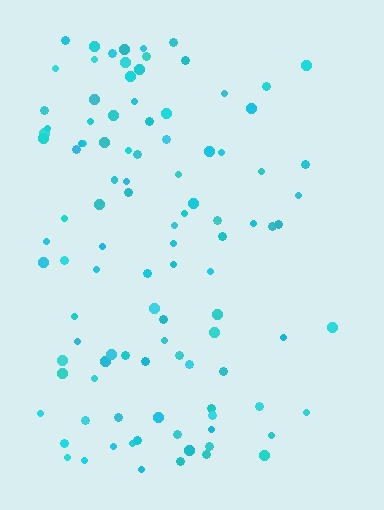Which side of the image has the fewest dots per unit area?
The right.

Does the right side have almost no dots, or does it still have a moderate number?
Still a moderate number, just noticeably fewer than the left.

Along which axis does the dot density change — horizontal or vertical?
Horizontal.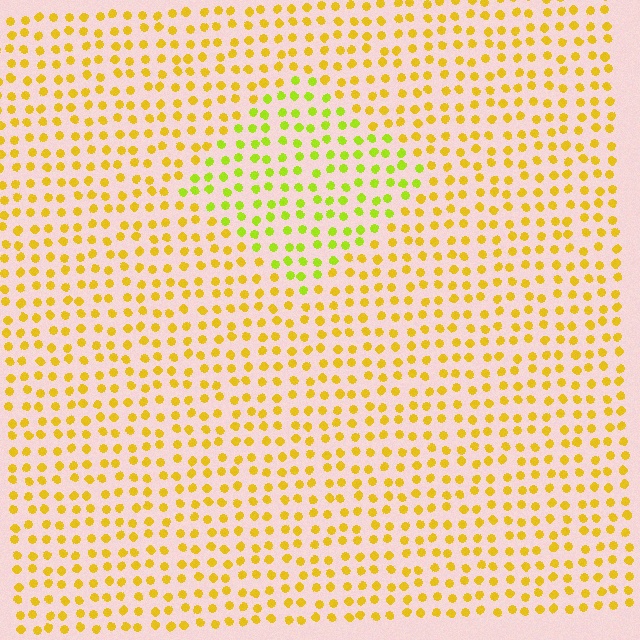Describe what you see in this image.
The image is filled with small yellow elements in a uniform arrangement. A diamond-shaped region is visible where the elements are tinted to a slightly different hue, forming a subtle color boundary.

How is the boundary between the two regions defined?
The boundary is defined purely by a slight shift in hue (about 32 degrees). Spacing, size, and orientation are identical on both sides.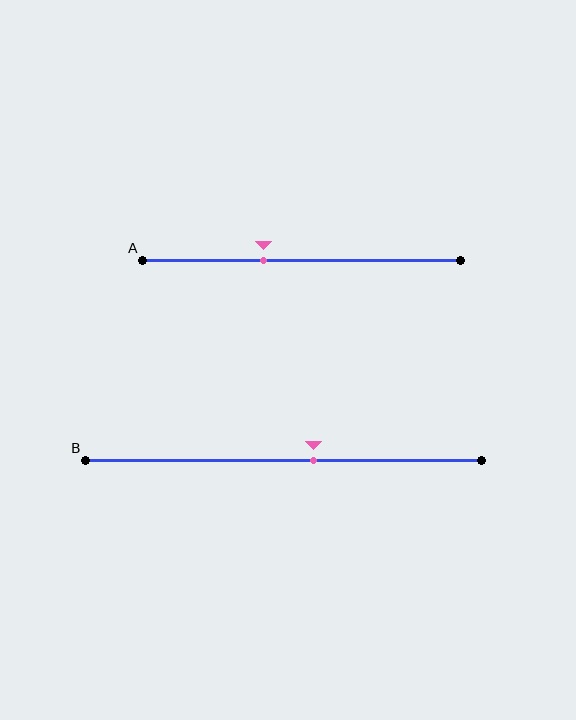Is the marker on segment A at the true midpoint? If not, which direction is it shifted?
No, the marker on segment A is shifted to the left by about 12% of the segment length.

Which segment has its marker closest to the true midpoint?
Segment B has its marker closest to the true midpoint.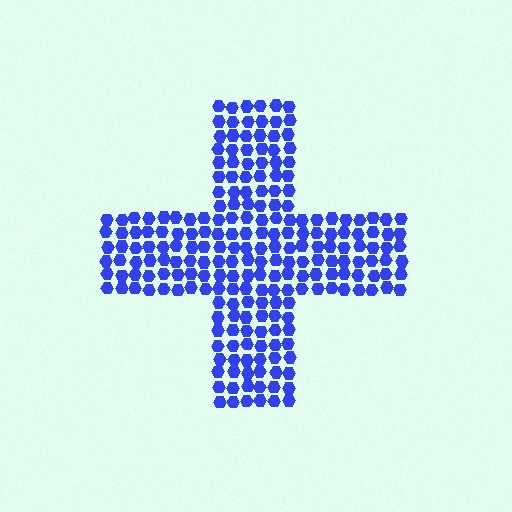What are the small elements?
The small elements are hexagons.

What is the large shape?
The large shape is a cross.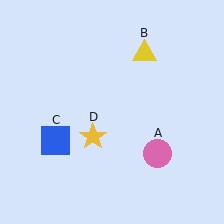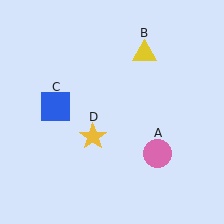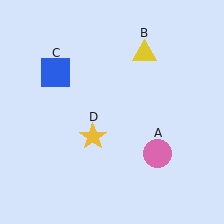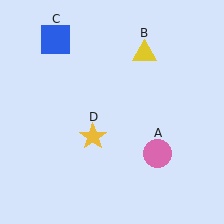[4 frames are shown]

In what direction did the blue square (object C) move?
The blue square (object C) moved up.